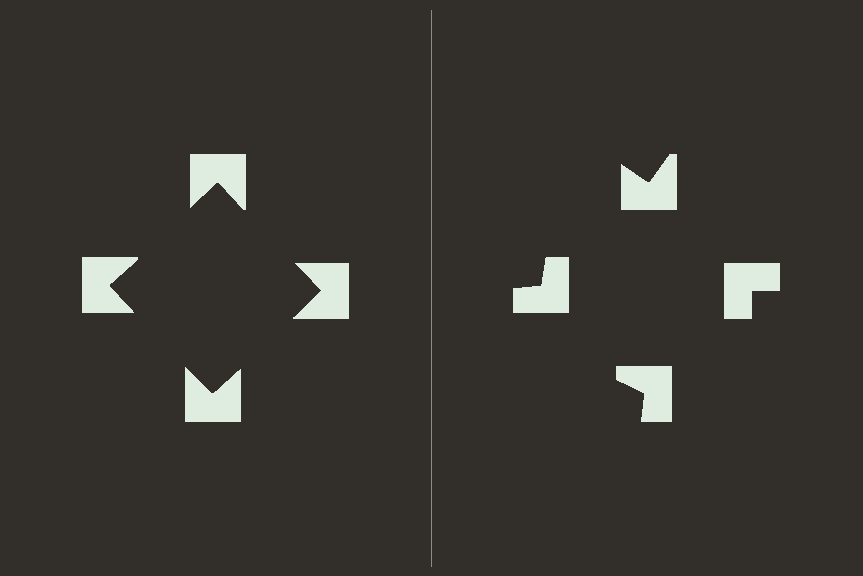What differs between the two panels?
The notched squares are positioned identically on both sides; only the wedge orientations differ. On the left they align to a square; on the right they are misaligned.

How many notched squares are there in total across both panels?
8 — 4 on each side.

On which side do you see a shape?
An illusory square appears on the left side. On the right side the wedge cuts are rotated, so no coherent shape forms.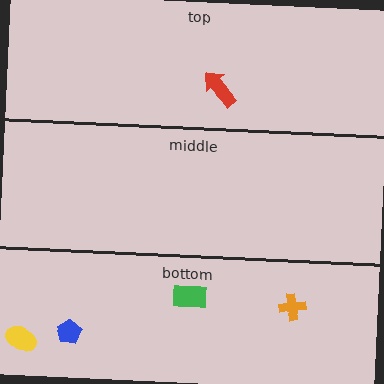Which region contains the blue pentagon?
The bottom region.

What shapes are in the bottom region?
The orange cross, the green rectangle, the yellow ellipse, the blue pentagon.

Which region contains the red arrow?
The top region.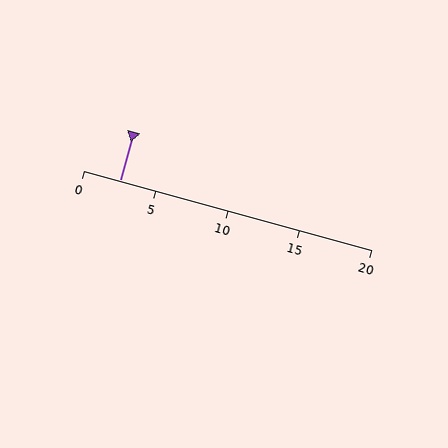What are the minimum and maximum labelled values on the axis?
The axis runs from 0 to 20.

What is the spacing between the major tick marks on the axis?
The major ticks are spaced 5 apart.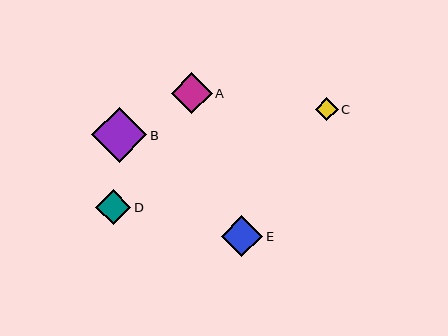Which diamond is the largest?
Diamond B is the largest with a size of approximately 55 pixels.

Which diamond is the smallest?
Diamond C is the smallest with a size of approximately 23 pixels.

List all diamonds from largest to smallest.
From largest to smallest: B, E, A, D, C.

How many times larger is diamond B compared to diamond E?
Diamond B is approximately 1.3 times the size of diamond E.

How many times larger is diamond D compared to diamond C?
Diamond D is approximately 1.5 times the size of diamond C.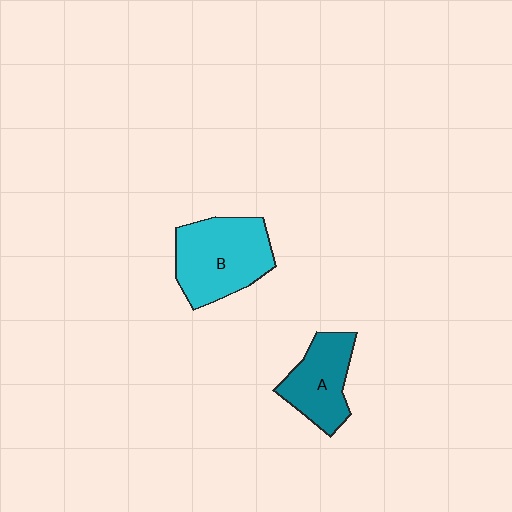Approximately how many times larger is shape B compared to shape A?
Approximately 1.4 times.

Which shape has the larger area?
Shape B (cyan).